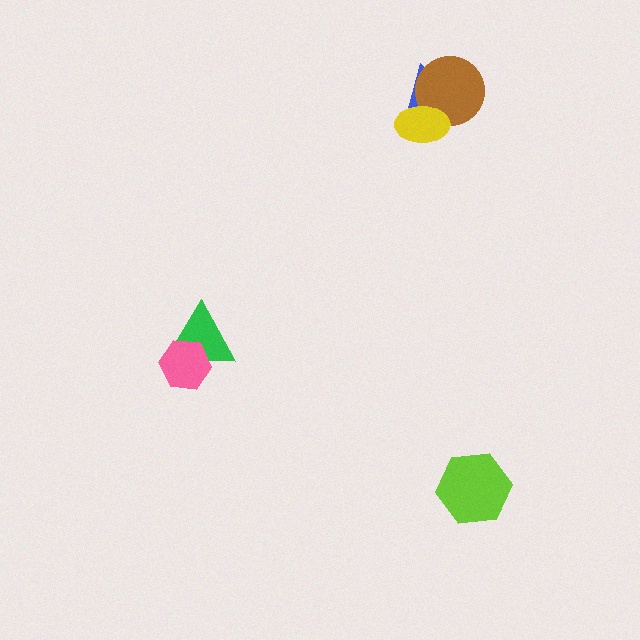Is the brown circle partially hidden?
Yes, it is partially covered by another shape.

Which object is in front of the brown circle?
The yellow ellipse is in front of the brown circle.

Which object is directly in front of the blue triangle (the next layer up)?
The brown circle is directly in front of the blue triangle.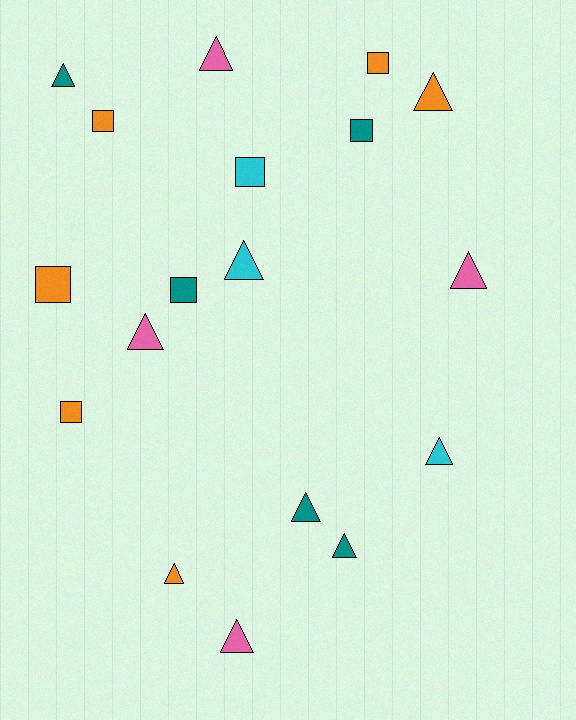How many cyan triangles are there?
There are 2 cyan triangles.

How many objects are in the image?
There are 18 objects.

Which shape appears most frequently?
Triangle, with 11 objects.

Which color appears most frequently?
Orange, with 6 objects.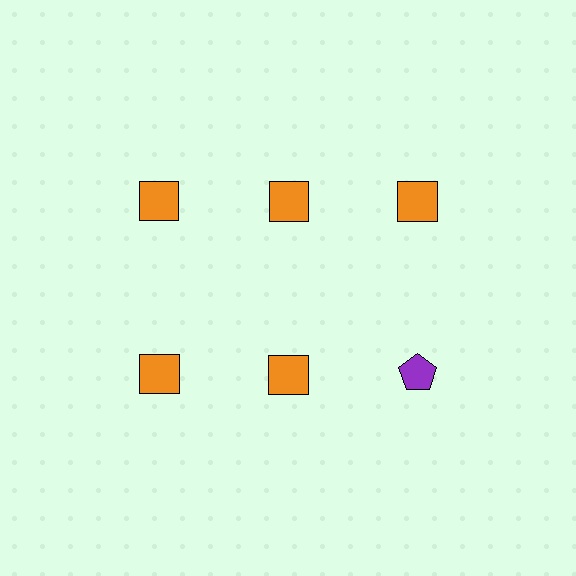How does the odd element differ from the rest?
It differs in both color (purple instead of orange) and shape (pentagon instead of square).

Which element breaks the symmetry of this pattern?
The purple pentagon in the second row, center column breaks the symmetry. All other shapes are orange squares.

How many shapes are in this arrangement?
There are 6 shapes arranged in a grid pattern.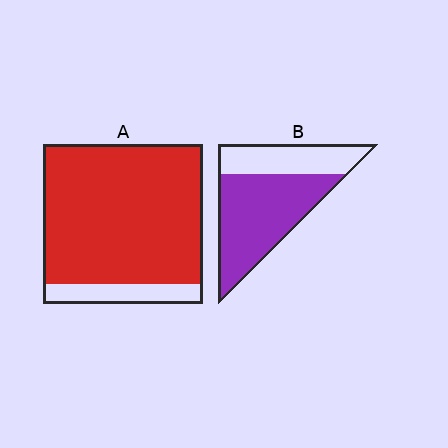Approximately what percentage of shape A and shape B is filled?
A is approximately 90% and B is approximately 65%.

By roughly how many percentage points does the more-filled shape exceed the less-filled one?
By roughly 20 percentage points (A over B).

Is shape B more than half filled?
Yes.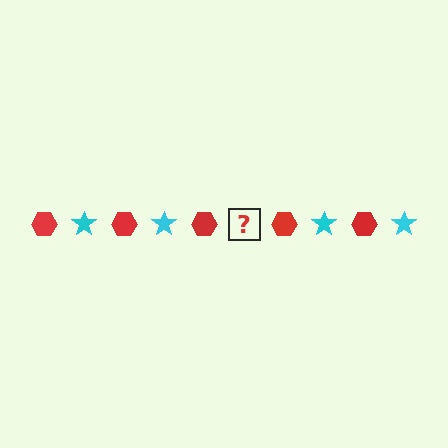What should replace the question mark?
The question mark should be replaced with a cyan star.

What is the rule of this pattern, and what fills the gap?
The rule is that the pattern alternates between red hexagon and cyan star. The gap should be filled with a cyan star.